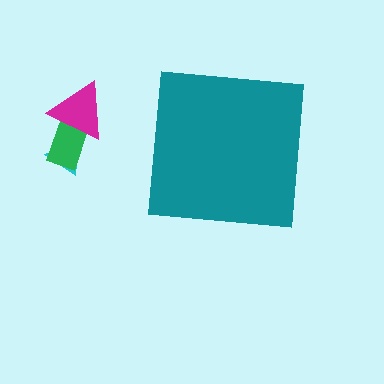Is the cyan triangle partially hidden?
No, the cyan triangle is fully visible.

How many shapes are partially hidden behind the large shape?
0 shapes are partially hidden.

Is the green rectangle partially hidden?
No, the green rectangle is fully visible.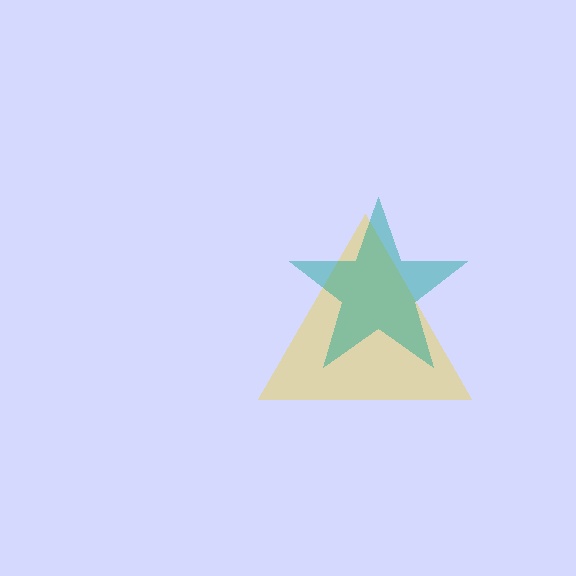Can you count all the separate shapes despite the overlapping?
Yes, there are 2 separate shapes.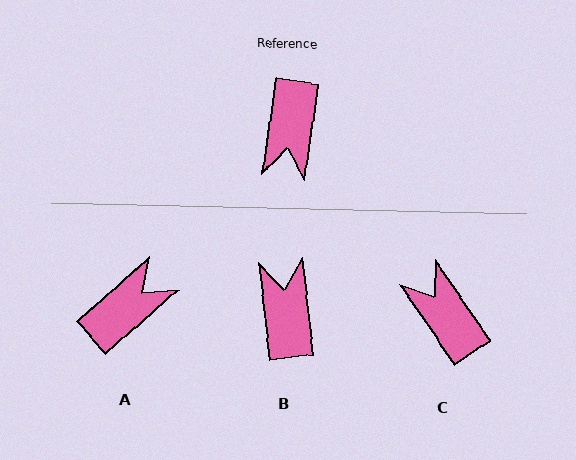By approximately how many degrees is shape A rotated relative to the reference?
Approximately 140 degrees counter-clockwise.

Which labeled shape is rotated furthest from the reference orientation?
B, about 165 degrees away.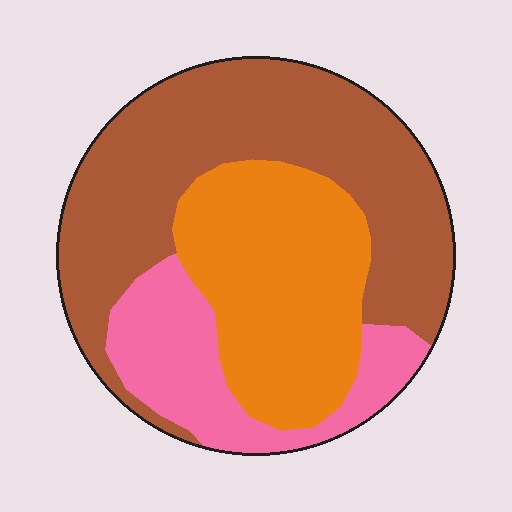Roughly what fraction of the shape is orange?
Orange takes up about one third (1/3) of the shape.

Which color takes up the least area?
Pink, at roughly 20%.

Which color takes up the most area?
Brown, at roughly 50%.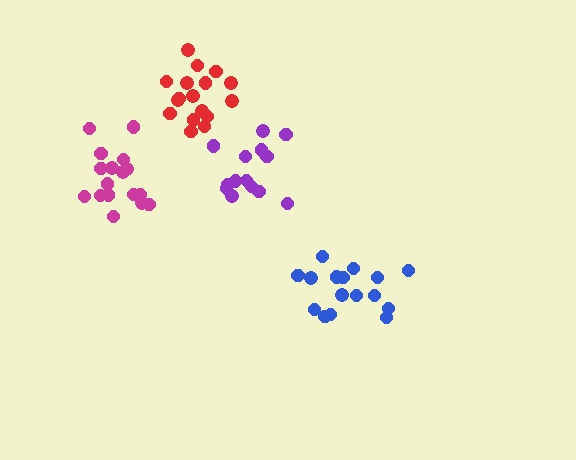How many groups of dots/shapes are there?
There are 4 groups.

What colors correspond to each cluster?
The clusters are colored: purple, blue, magenta, red.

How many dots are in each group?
Group 1: 14 dots, Group 2: 16 dots, Group 3: 17 dots, Group 4: 17 dots (64 total).